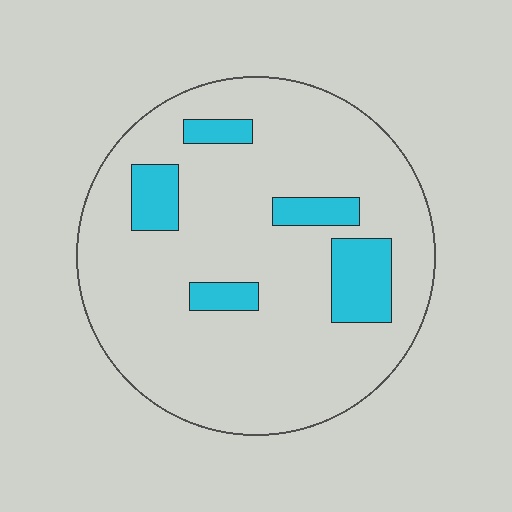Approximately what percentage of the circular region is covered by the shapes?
Approximately 15%.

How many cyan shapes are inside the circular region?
5.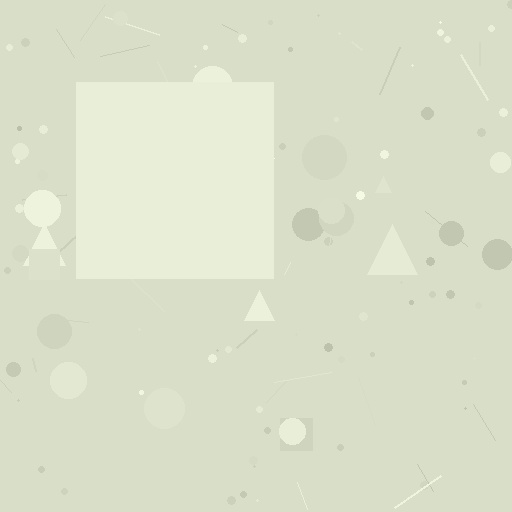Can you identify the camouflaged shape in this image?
The camouflaged shape is a square.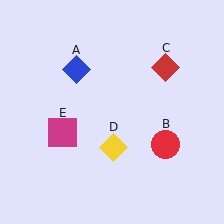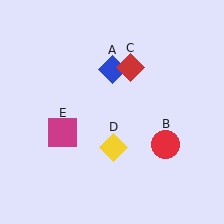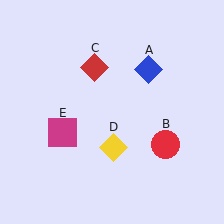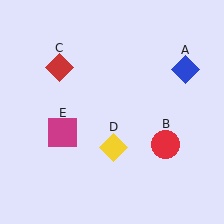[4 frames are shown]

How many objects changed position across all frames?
2 objects changed position: blue diamond (object A), red diamond (object C).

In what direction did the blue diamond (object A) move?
The blue diamond (object A) moved right.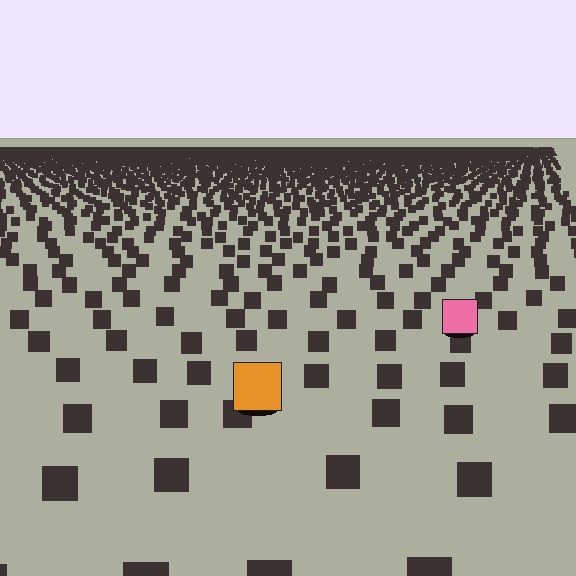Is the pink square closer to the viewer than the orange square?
No. The orange square is closer — you can tell from the texture gradient: the ground texture is coarser near it.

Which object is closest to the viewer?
The orange square is closest. The texture marks near it are larger and more spread out.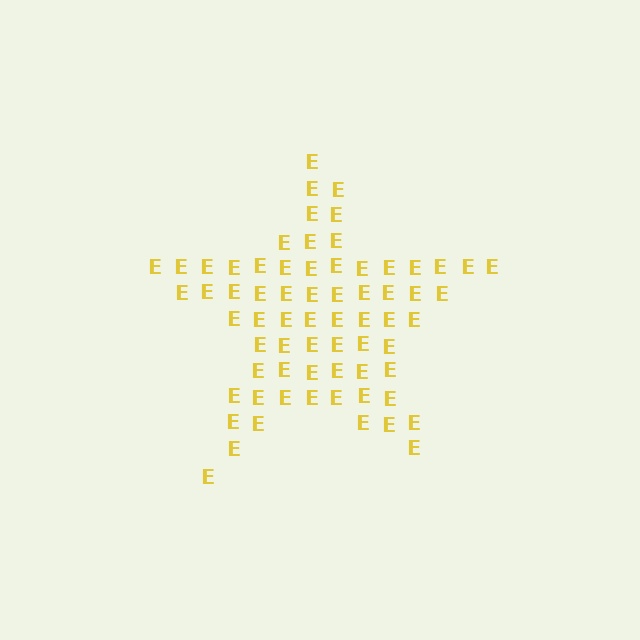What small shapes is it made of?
It is made of small letter E's.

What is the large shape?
The large shape is a star.